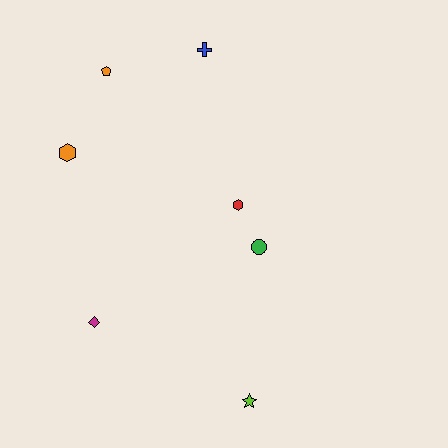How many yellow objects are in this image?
There are no yellow objects.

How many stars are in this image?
There is 1 star.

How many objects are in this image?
There are 7 objects.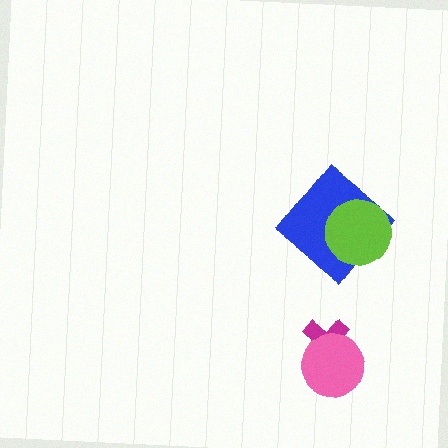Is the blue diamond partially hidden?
Yes, it is partially covered by another shape.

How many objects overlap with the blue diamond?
1 object overlaps with the blue diamond.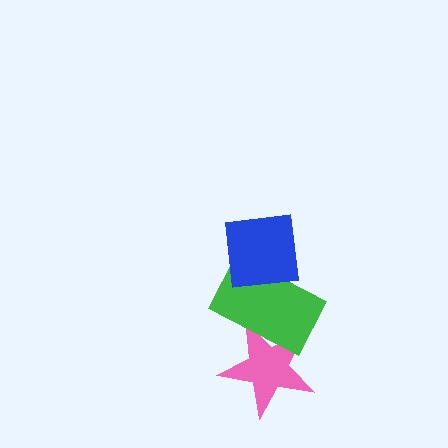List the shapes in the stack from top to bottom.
From top to bottom: the blue square, the green rectangle, the pink star.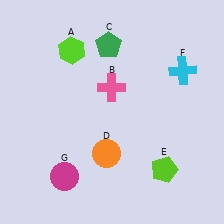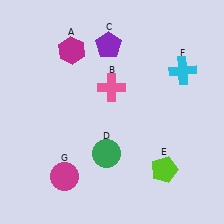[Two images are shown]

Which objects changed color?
A changed from lime to magenta. C changed from green to purple. D changed from orange to green.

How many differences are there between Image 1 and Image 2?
There are 3 differences between the two images.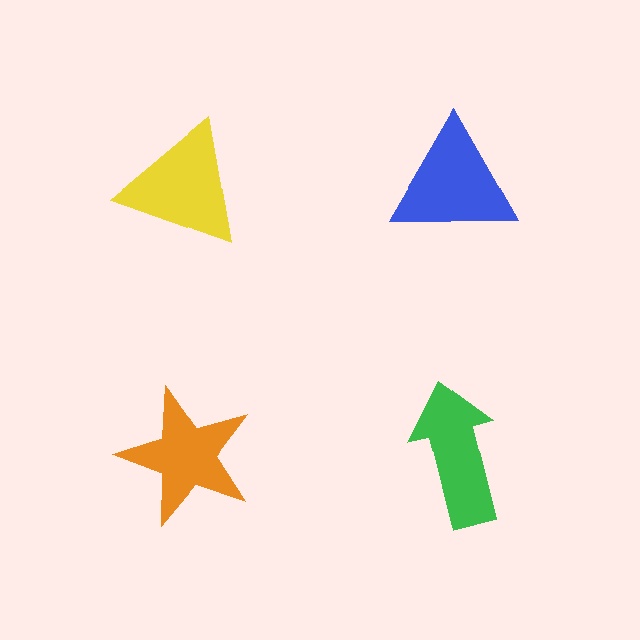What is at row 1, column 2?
A blue triangle.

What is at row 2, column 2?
A green arrow.